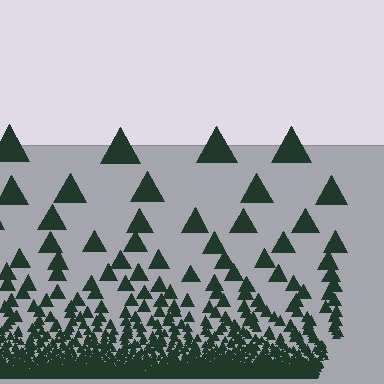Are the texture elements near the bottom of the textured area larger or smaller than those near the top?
Smaller. The gradient is inverted — elements near the bottom are smaller and denser.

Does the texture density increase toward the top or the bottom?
Density increases toward the bottom.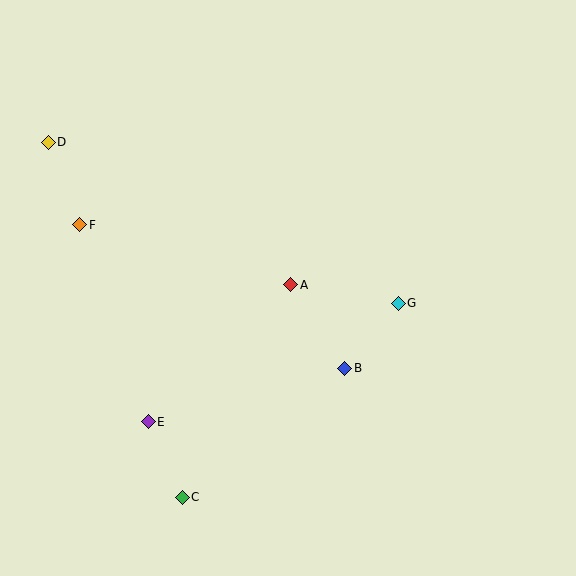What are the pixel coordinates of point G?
Point G is at (398, 303).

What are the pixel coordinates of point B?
Point B is at (345, 368).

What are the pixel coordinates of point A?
Point A is at (291, 285).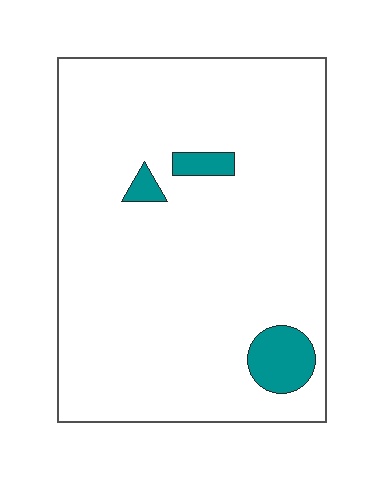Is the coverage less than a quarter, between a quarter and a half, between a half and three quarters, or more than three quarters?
Less than a quarter.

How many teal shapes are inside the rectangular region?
3.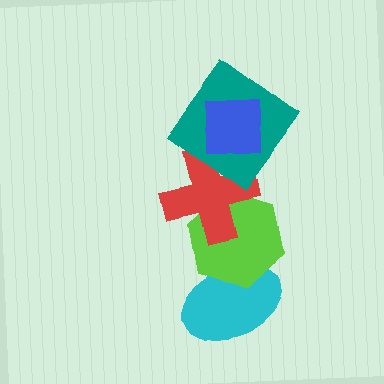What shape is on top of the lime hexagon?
The red cross is on top of the lime hexagon.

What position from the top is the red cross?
The red cross is 3rd from the top.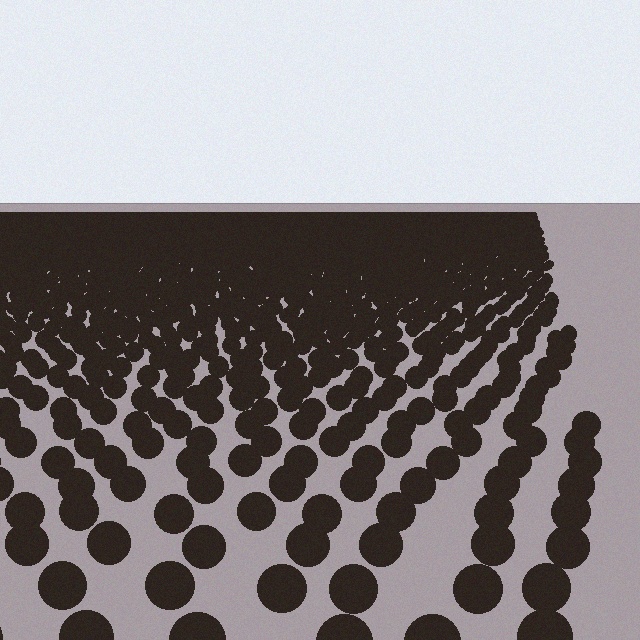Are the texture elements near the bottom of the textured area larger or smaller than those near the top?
Larger. Near the bottom, elements are closer to the viewer and appear at a bigger on-screen size.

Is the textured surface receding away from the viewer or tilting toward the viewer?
The surface is receding away from the viewer. Texture elements get smaller and denser toward the top.